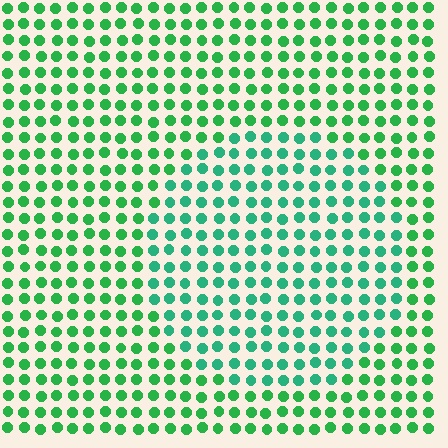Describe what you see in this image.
The image is filled with small green elements in a uniform arrangement. A circle-shaped region is visible where the elements are tinted to a slightly different hue, forming a subtle color boundary.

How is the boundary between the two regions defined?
The boundary is defined purely by a slight shift in hue (about 24 degrees). Spacing, size, and orientation are identical on both sides.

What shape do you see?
I see a circle.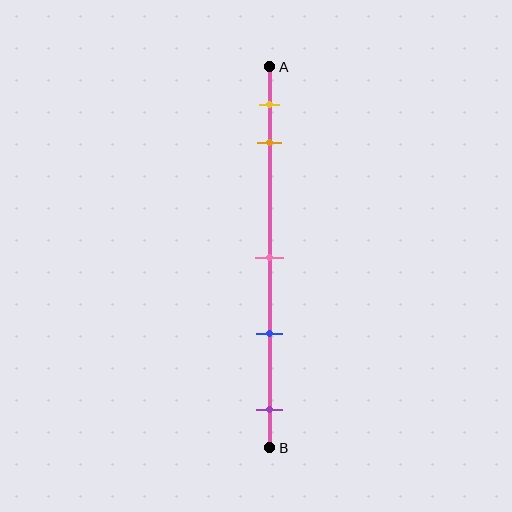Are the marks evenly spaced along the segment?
No, the marks are not evenly spaced.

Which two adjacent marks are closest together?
The yellow and orange marks are the closest adjacent pair.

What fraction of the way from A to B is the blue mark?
The blue mark is approximately 70% (0.7) of the way from A to B.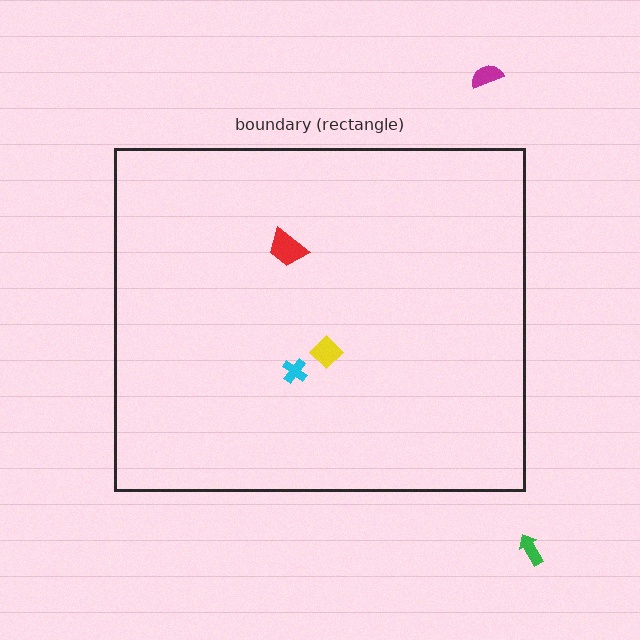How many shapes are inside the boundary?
3 inside, 2 outside.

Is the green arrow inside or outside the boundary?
Outside.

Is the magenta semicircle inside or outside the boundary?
Outside.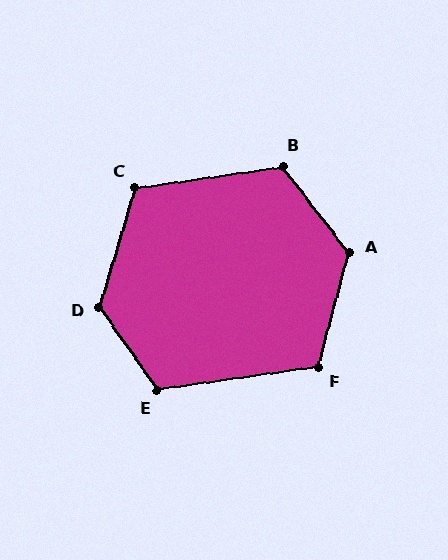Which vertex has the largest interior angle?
D, at approximately 128 degrees.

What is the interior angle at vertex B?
Approximately 119 degrees (obtuse).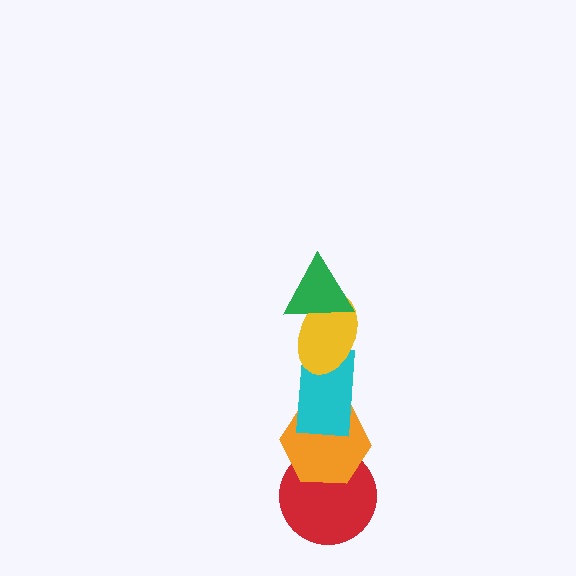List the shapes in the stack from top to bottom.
From top to bottom: the green triangle, the yellow ellipse, the cyan rectangle, the orange hexagon, the red circle.